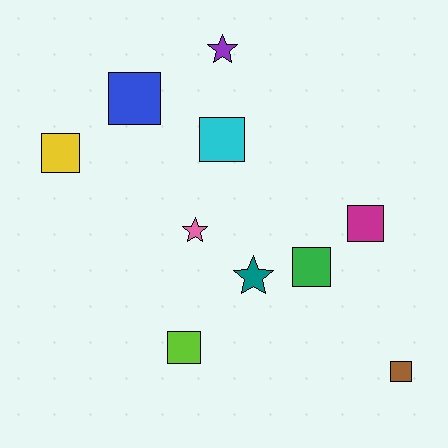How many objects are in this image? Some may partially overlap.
There are 10 objects.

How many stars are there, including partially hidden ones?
There are 3 stars.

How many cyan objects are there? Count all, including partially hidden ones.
There is 1 cyan object.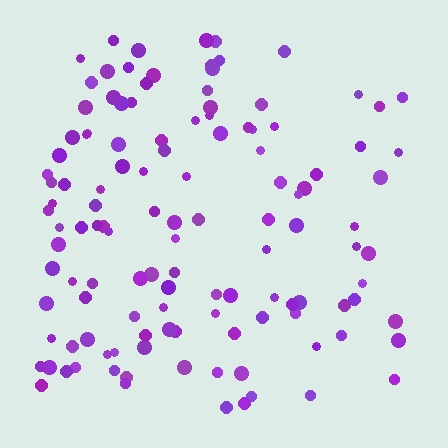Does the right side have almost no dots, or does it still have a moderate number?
Still a moderate number, just noticeably fewer than the left.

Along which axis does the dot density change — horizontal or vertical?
Horizontal.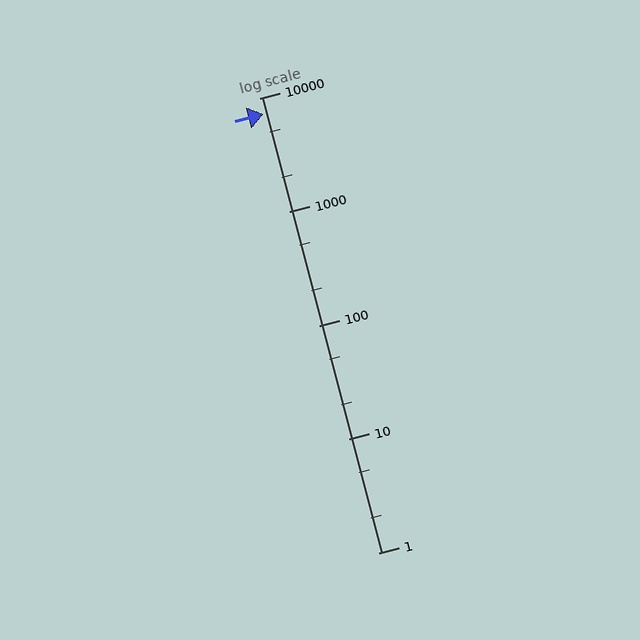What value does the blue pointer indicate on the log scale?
The pointer indicates approximately 7300.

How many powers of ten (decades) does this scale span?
The scale spans 4 decades, from 1 to 10000.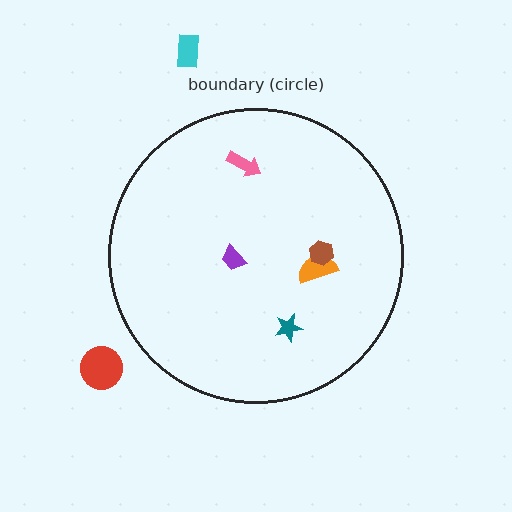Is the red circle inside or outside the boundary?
Outside.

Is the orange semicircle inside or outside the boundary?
Inside.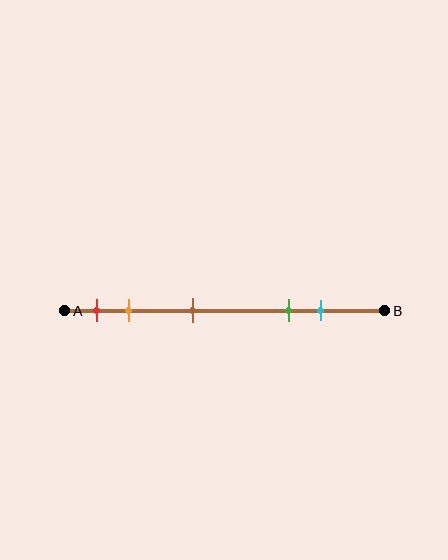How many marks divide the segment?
There are 5 marks dividing the segment.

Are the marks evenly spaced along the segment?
No, the marks are not evenly spaced.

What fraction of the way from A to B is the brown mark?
The brown mark is approximately 40% (0.4) of the way from A to B.